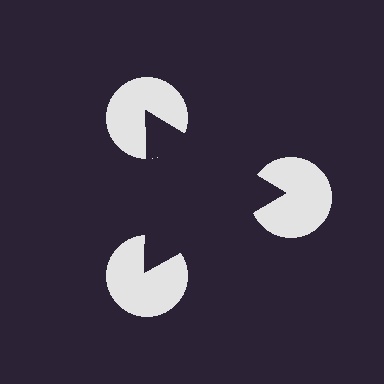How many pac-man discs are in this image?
There are 3 — one at each vertex of the illusory triangle.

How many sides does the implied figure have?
3 sides.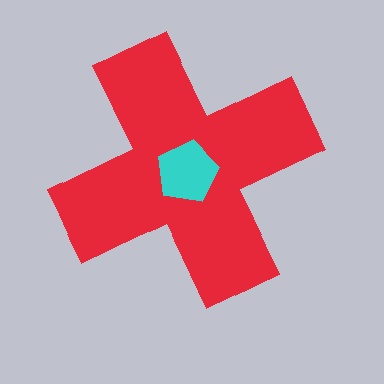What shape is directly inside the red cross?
The cyan pentagon.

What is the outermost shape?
The red cross.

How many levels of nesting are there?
2.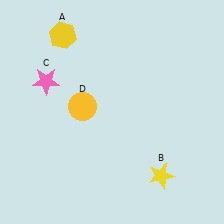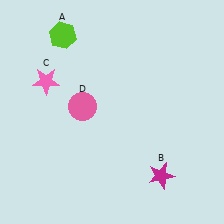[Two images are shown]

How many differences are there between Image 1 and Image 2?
There are 3 differences between the two images.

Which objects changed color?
A changed from yellow to lime. B changed from yellow to magenta. D changed from yellow to pink.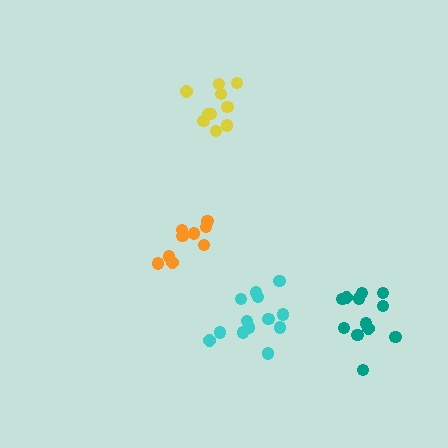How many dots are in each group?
Group 1: 12 dots, Group 2: 13 dots, Group 3: 10 dots, Group 4: 9 dots (44 total).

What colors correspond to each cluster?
The clusters are colored: teal, cyan, yellow, orange.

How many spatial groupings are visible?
There are 4 spatial groupings.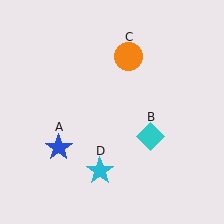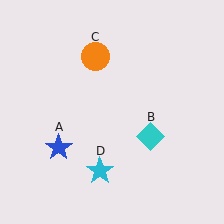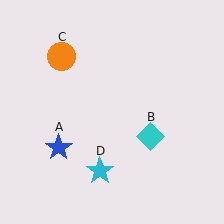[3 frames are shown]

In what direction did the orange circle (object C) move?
The orange circle (object C) moved left.